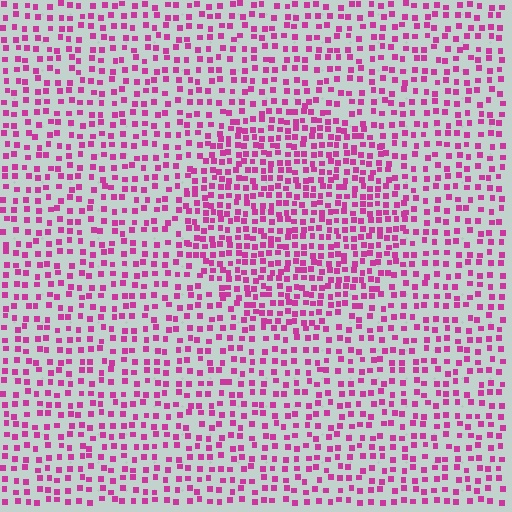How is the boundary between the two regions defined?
The boundary is defined by a change in element density (approximately 1.7x ratio). All elements are the same color, size, and shape.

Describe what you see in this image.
The image contains small magenta elements arranged at two different densities. A circle-shaped region is visible where the elements are more densely packed than the surrounding area.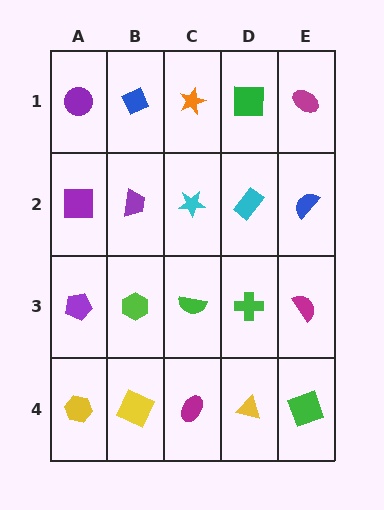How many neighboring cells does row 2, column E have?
3.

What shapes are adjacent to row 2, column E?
A magenta ellipse (row 1, column E), a magenta semicircle (row 3, column E), a cyan rectangle (row 2, column D).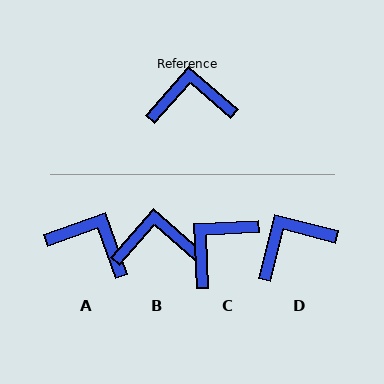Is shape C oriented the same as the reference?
No, it is off by about 44 degrees.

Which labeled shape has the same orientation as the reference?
B.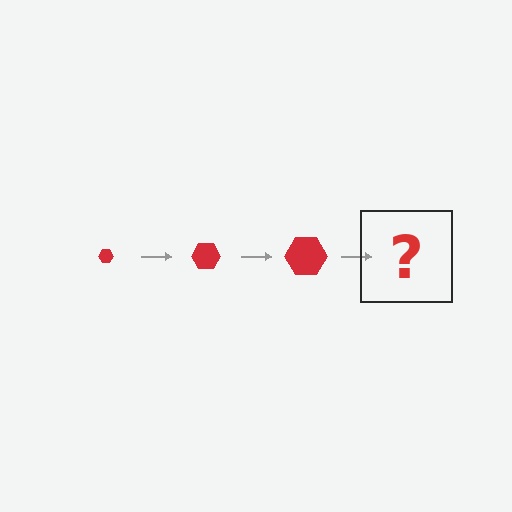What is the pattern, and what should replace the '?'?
The pattern is that the hexagon gets progressively larger each step. The '?' should be a red hexagon, larger than the previous one.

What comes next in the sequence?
The next element should be a red hexagon, larger than the previous one.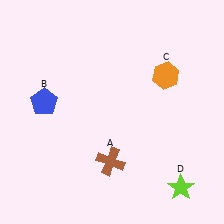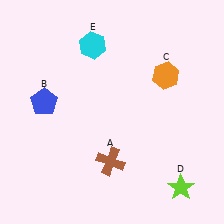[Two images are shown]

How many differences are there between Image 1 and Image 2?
There is 1 difference between the two images.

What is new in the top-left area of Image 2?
A cyan hexagon (E) was added in the top-left area of Image 2.